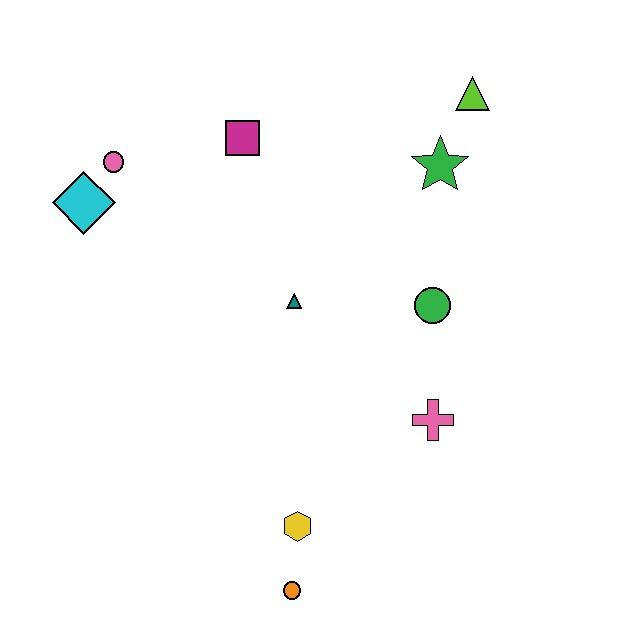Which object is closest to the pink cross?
The green circle is closest to the pink cross.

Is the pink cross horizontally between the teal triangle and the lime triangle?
Yes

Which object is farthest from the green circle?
The cyan diamond is farthest from the green circle.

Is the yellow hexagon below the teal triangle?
Yes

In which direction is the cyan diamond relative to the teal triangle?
The cyan diamond is to the left of the teal triangle.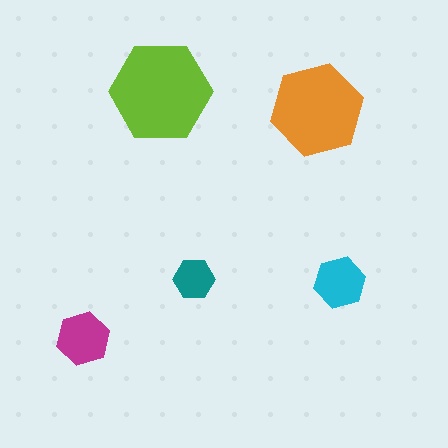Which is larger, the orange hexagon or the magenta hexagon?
The orange one.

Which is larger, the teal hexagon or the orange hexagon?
The orange one.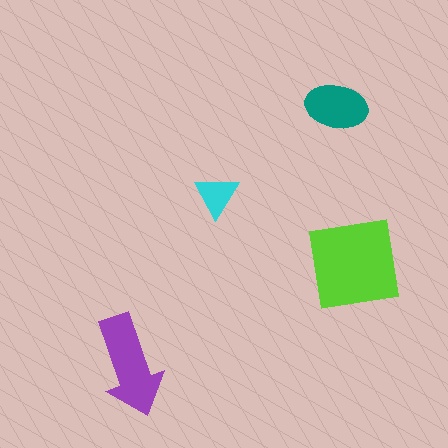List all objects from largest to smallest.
The lime square, the purple arrow, the teal ellipse, the cyan triangle.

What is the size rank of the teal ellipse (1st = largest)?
3rd.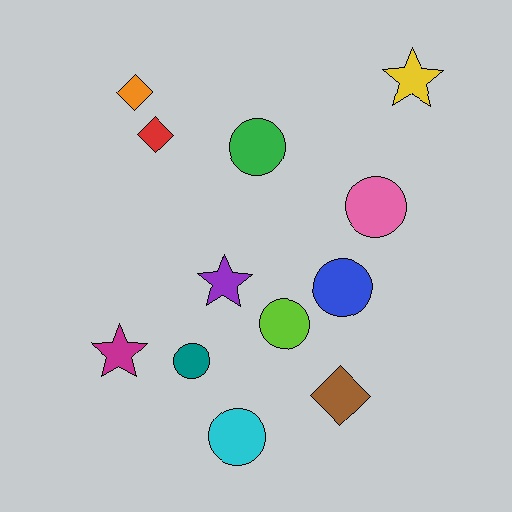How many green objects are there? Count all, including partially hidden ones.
There is 1 green object.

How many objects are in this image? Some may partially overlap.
There are 12 objects.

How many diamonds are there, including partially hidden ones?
There are 3 diamonds.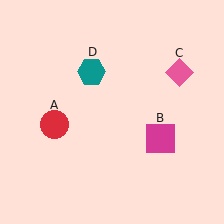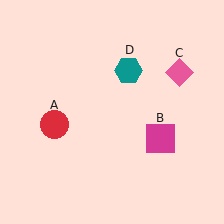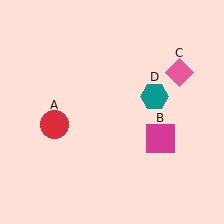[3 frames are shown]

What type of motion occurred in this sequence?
The teal hexagon (object D) rotated clockwise around the center of the scene.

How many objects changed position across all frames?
1 object changed position: teal hexagon (object D).